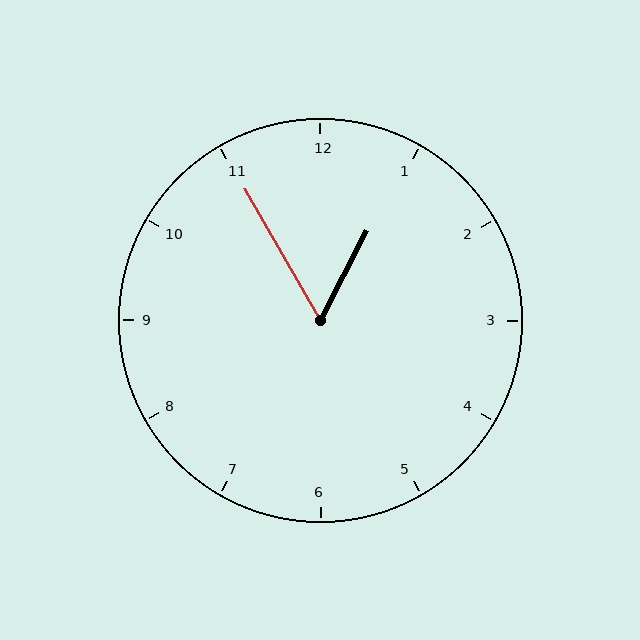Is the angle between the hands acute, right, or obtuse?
It is acute.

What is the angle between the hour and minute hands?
Approximately 58 degrees.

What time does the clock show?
12:55.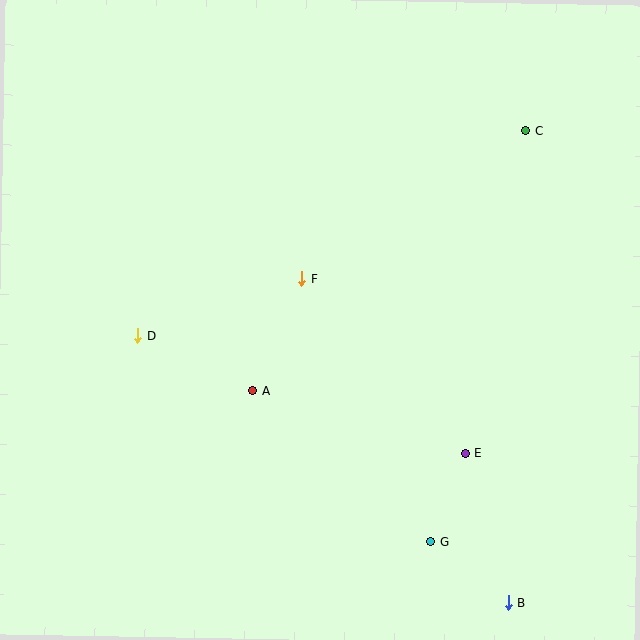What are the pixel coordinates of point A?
Point A is at (253, 391).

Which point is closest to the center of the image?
Point F at (302, 279) is closest to the center.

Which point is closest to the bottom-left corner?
Point D is closest to the bottom-left corner.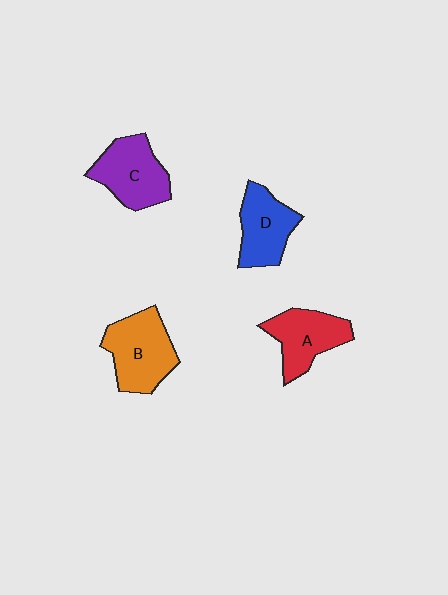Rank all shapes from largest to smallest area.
From largest to smallest: B (orange), C (purple), A (red), D (blue).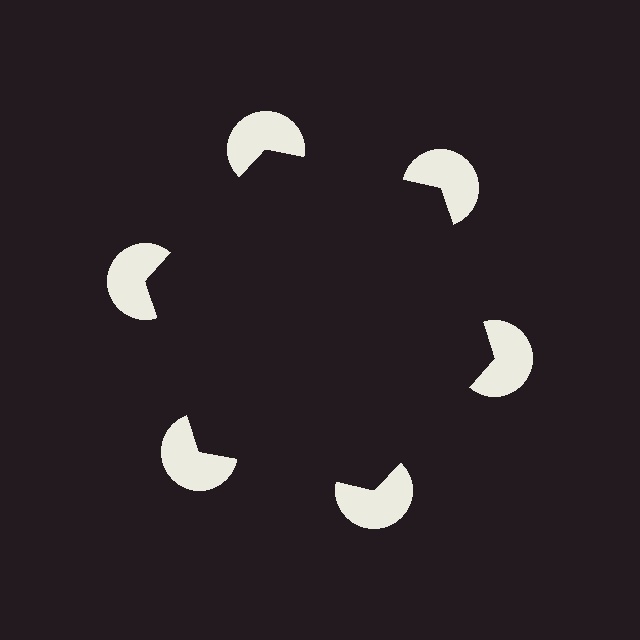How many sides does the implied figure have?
6 sides.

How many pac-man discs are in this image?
There are 6 — one at each vertex of the illusory hexagon.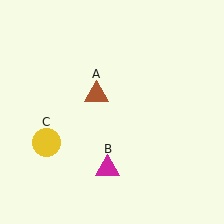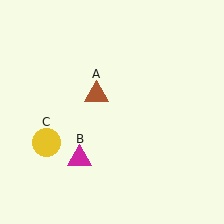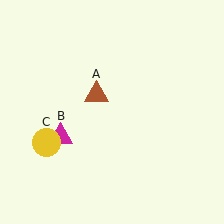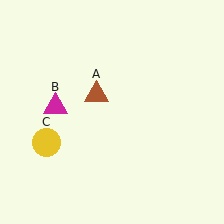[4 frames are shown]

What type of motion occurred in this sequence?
The magenta triangle (object B) rotated clockwise around the center of the scene.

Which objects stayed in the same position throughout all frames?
Brown triangle (object A) and yellow circle (object C) remained stationary.